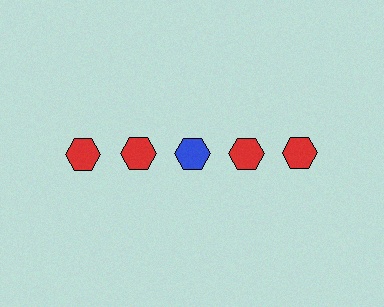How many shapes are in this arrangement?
There are 5 shapes arranged in a grid pattern.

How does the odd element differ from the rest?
It has a different color: blue instead of red.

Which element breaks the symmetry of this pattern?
The blue hexagon in the top row, center column breaks the symmetry. All other shapes are red hexagons.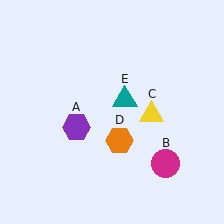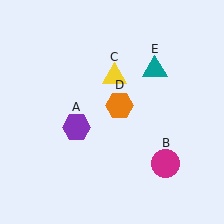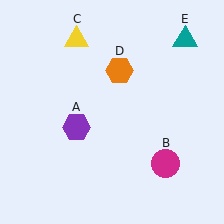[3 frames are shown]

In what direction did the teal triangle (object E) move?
The teal triangle (object E) moved up and to the right.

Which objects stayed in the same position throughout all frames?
Purple hexagon (object A) and magenta circle (object B) remained stationary.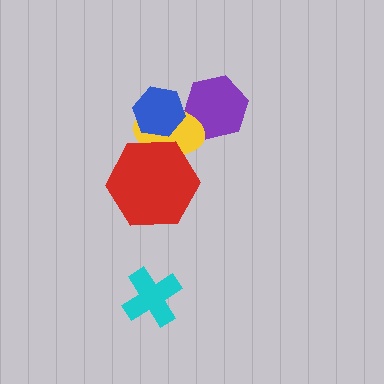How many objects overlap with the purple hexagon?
1 object overlaps with the purple hexagon.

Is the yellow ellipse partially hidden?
Yes, it is partially covered by another shape.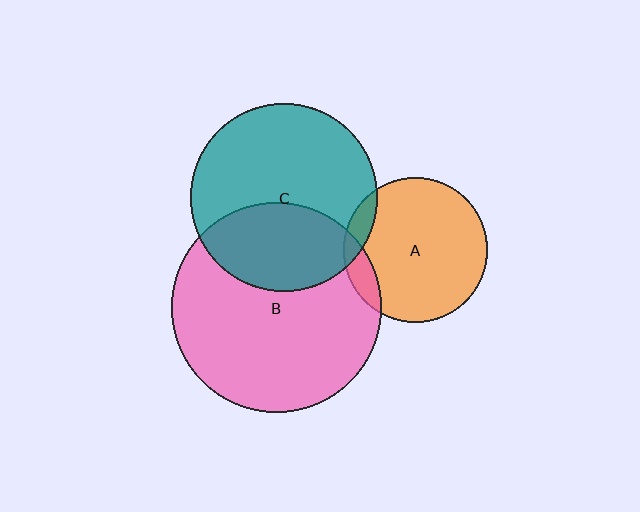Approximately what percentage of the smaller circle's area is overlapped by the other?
Approximately 10%.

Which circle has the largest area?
Circle B (pink).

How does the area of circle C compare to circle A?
Approximately 1.7 times.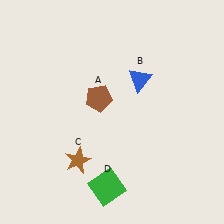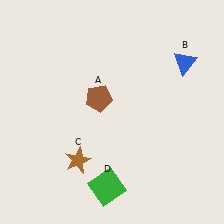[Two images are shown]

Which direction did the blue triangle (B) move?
The blue triangle (B) moved right.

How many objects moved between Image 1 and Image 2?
1 object moved between the two images.